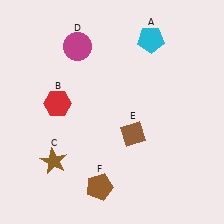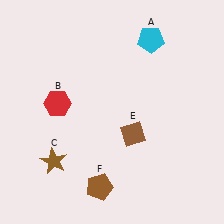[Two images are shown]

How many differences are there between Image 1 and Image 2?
There is 1 difference between the two images.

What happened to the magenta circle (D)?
The magenta circle (D) was removed in Image 2. It was in the top-left area of Image 1.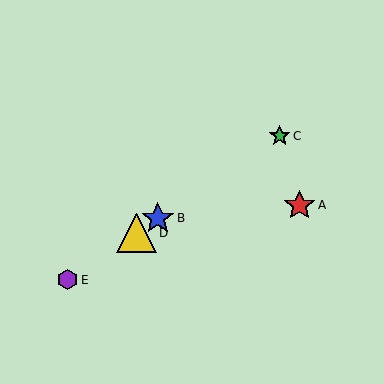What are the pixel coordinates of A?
Object A is at (300, 205).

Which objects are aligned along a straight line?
Objects B, C, D, E are aligned along a straight line.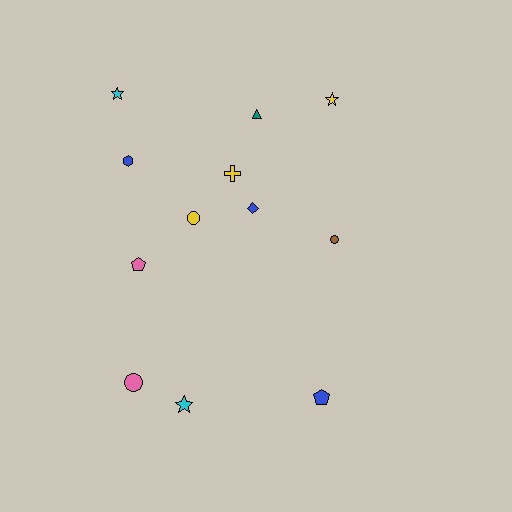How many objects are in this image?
There are 12 objects.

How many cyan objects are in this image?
There are 2 cyan objects.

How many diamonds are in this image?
There is 1 diamond.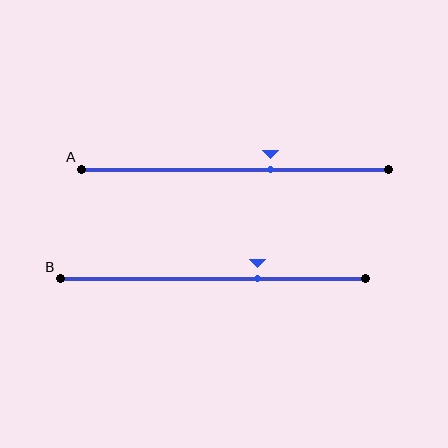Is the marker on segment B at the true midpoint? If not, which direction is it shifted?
No, the marker on segment B is shifted to the right by about 15% of the segment length.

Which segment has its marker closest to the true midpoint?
Segment A has its marker closest to the true midpoint.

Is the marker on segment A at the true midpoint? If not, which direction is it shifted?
No, the marker on segment A is shifted to the right by about 12% of the segment length.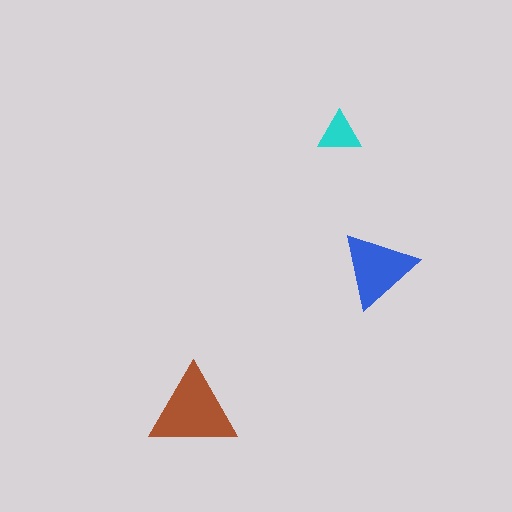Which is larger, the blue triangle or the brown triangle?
The brown one.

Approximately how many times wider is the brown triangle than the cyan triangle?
About 2 times wider.